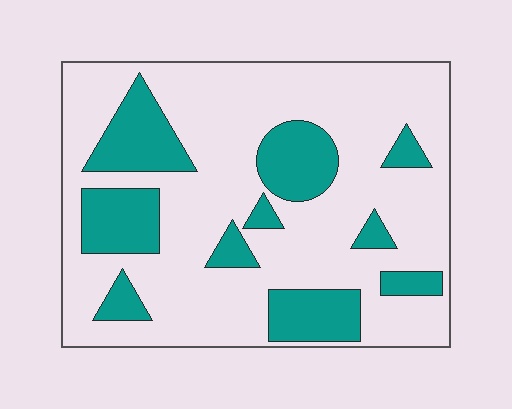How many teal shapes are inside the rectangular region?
10.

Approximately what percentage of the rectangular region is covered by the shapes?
Approximately 25%.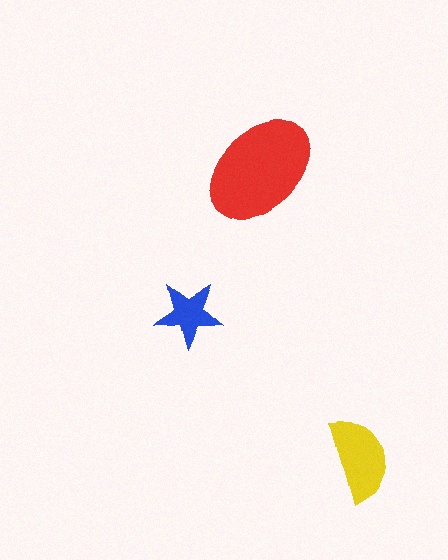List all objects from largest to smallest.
The red ellipse, the yellow semicircle, the blue star.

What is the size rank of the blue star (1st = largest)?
3rd.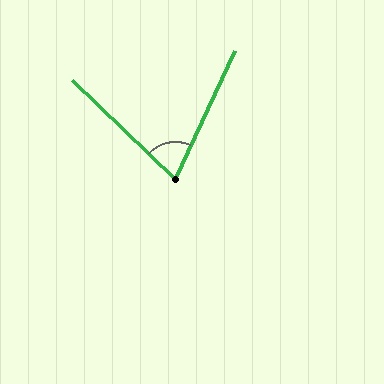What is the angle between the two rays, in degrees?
Approximately 71 degrees.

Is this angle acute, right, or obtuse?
It is acute.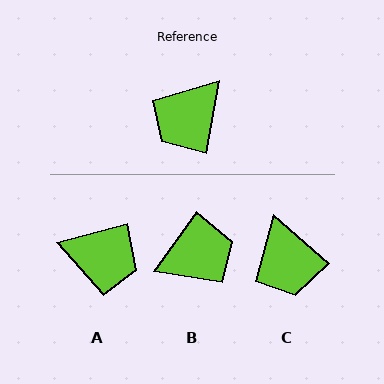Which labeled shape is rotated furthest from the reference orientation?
B, about 154 degrees away.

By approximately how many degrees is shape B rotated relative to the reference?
Approximately 154 degrees counter-clockwise.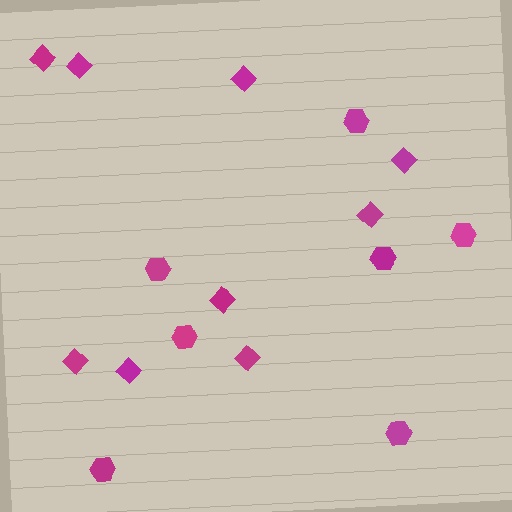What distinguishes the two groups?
There are 2 groups: one group of diamonds (9) and one group of hexagons (7).